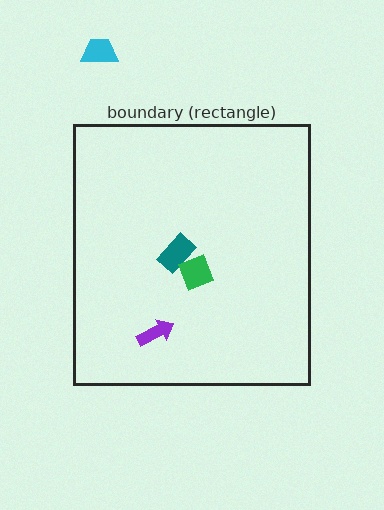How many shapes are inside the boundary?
3 inside, 1 outside.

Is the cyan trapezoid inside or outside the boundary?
Outside.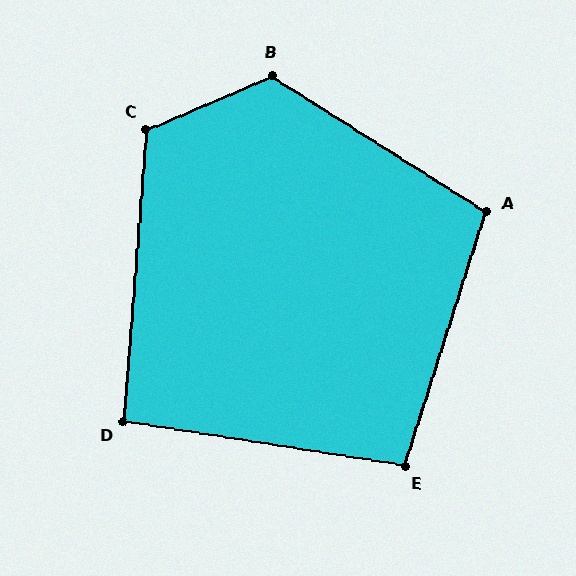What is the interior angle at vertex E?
Approximately 99 degrees (obtuse).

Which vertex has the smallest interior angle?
D, at approximately 94 degrees.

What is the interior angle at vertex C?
Approximately 118 degrees (obtuse).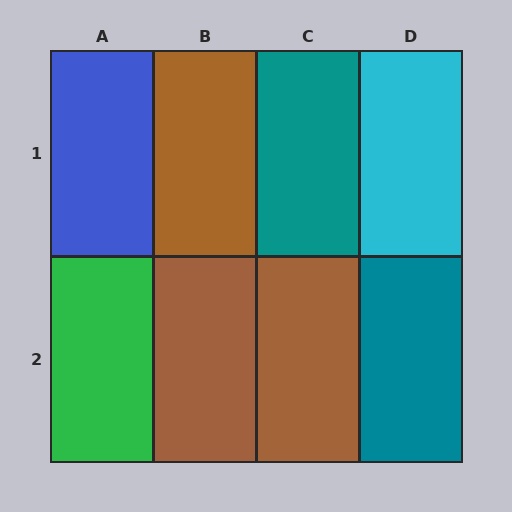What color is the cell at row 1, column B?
Brown.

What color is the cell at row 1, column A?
Blue.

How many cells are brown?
3 cells are brown.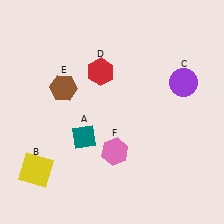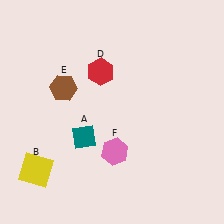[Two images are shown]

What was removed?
The purple circle (C) was removed in Image 2.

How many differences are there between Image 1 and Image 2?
There is 1 difference between the two images.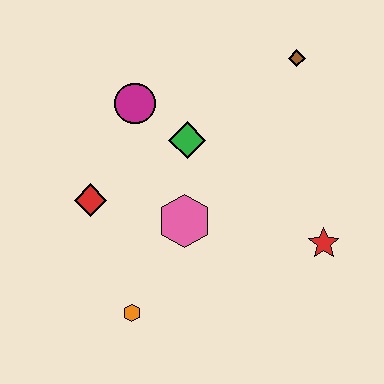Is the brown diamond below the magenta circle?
No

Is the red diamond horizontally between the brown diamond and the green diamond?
No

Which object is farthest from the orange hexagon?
The brown diamond is farthest from the orange hexagon.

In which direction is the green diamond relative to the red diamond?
The green diamond is to the right of the red diamond.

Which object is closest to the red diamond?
The pink hexagon is closest to the red diamond.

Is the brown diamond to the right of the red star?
No